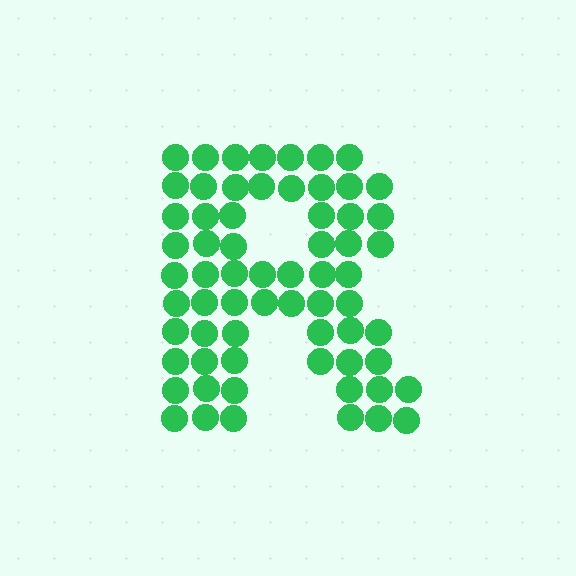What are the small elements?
The small elements are circles.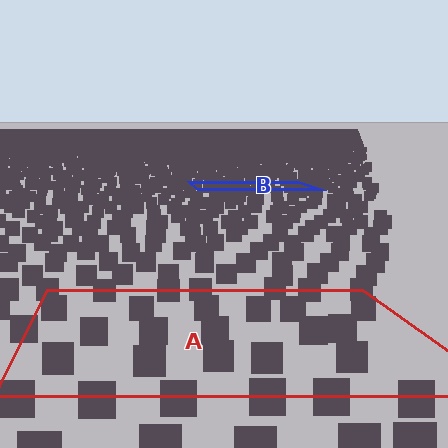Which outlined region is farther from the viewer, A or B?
Region B is farther from the viewer — the texture elements inside it appear smaller and more densely packed.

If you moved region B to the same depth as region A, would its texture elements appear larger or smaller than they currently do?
They would appear larger. At a closer depth, the same texture elements are projected at a bigger on-screen size.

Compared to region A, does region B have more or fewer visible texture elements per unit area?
Region B has more texture elements per unit area — they are packed more densely because it is farther away.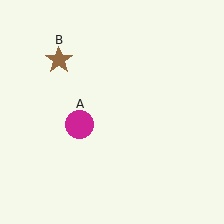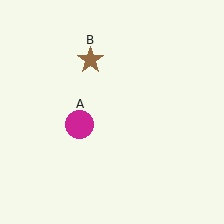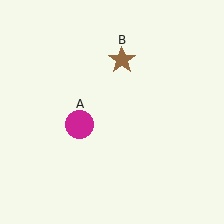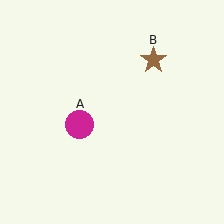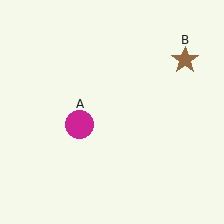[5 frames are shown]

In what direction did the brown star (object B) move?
The brown star (object B) moved right.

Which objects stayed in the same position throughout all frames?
Magenta circle (object A) remained stationary.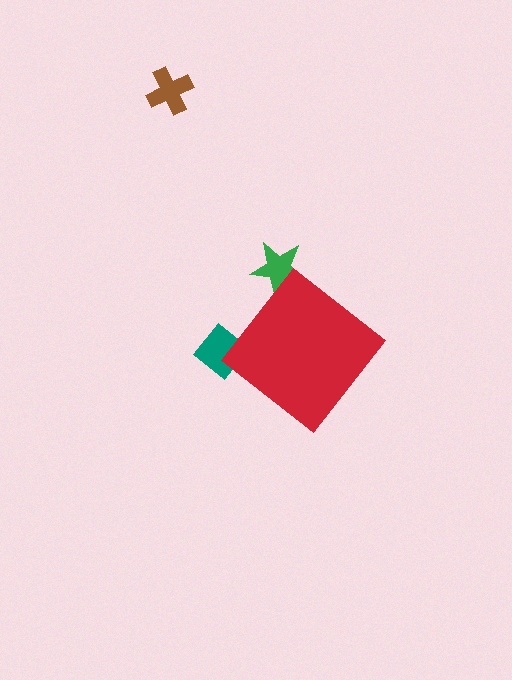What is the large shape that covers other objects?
A red diamond.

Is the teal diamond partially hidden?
Yes, the teal diamond is partially hidden behind the red diamond.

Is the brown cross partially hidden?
No, the brown cross is fully visible.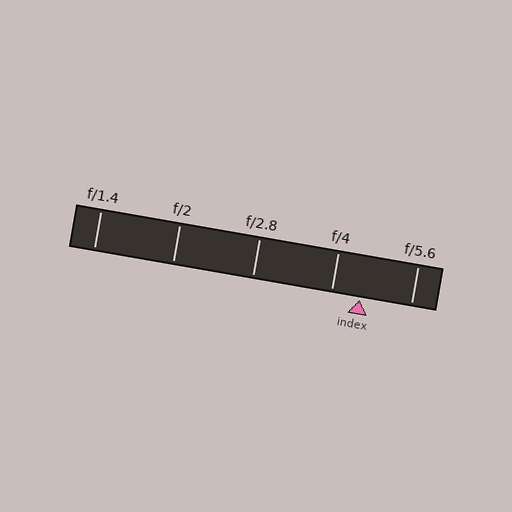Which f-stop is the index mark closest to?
The index mark is closest to f/4.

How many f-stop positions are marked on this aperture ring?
There are 5 f-stop positions marked.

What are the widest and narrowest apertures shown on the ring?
The widest aperture shown is f/1.4 and the narrowest is f/5.6.